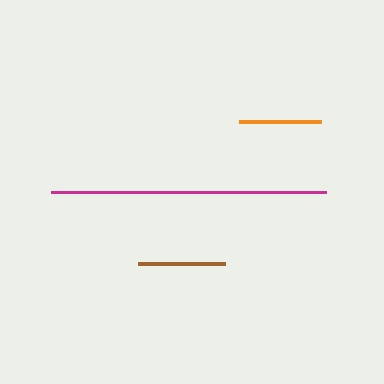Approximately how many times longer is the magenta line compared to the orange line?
The magenta line is approximately 3.4 times the length of the orange line.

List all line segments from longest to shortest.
From longest to shortest: magenta, brown, orange.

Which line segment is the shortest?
The orange line is the shortest at approximately 82 pixels.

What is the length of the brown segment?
The brown segment is approximately 87 pixels long.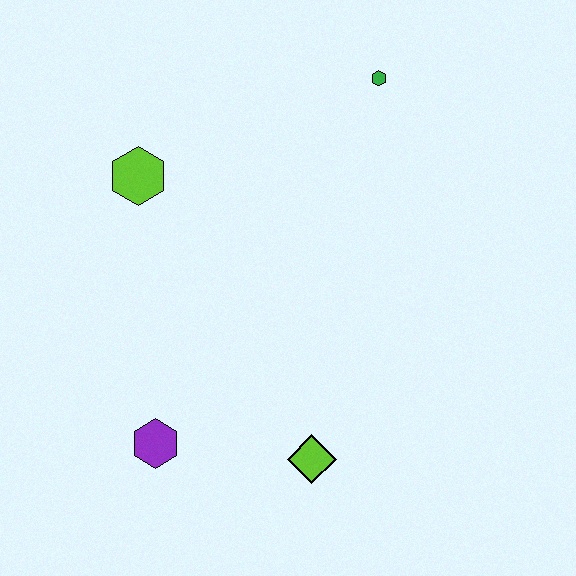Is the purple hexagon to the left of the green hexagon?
Yes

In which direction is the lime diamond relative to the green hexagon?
The lime diamond is below the green hexagon.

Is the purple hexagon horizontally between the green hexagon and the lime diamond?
No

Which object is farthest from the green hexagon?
The purple hexagon is farthest from the green hexagon.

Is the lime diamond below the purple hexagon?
Yes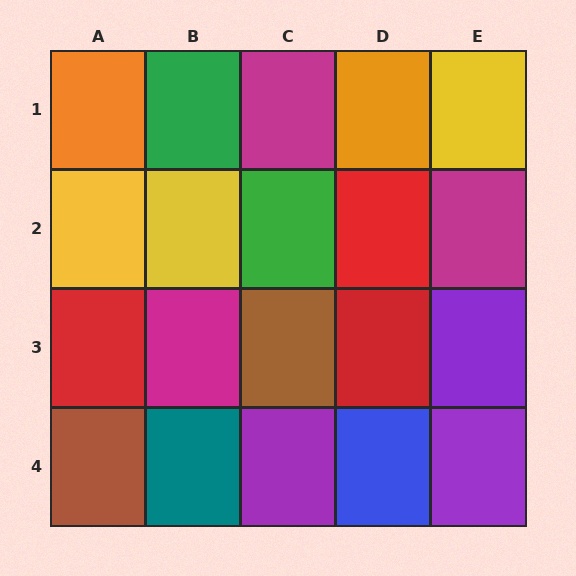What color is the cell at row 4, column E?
Purple.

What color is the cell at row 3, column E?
Purple.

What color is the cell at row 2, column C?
Green.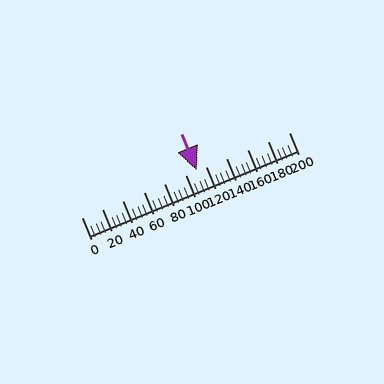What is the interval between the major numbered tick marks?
The major tick marks are spaced 20 units apart.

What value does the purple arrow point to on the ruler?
The purple arrow points to approximately 111.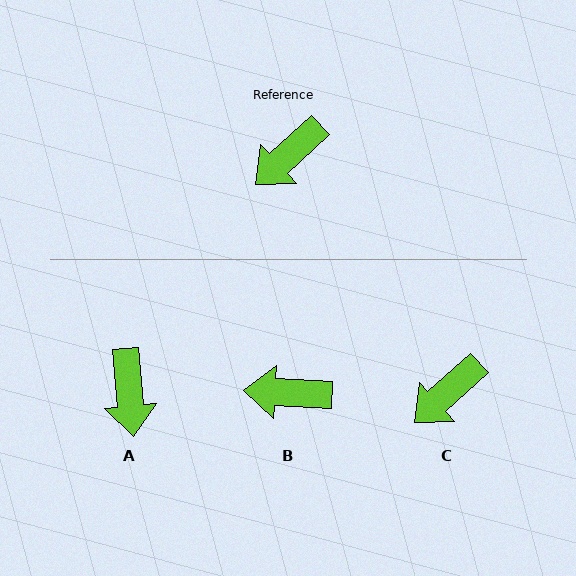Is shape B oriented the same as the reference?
No, it is off by about 46 degrees.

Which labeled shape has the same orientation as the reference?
C.